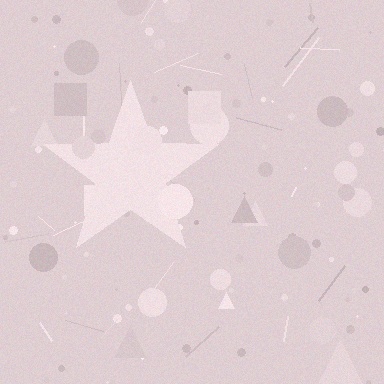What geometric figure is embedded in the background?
A star is embedded in the background.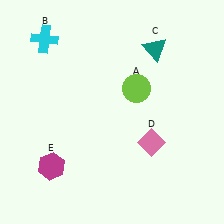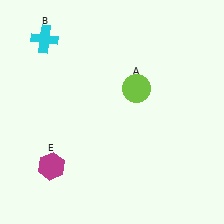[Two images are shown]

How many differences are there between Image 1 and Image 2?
There are 2 differences between the two images.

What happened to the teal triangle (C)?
The teal triangle (C) was removed in Image 2. It was in the top-right area of Image 1.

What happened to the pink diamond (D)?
The pink diamond (D) was removed in Image 2. It was in the bottom-right area of Image 1.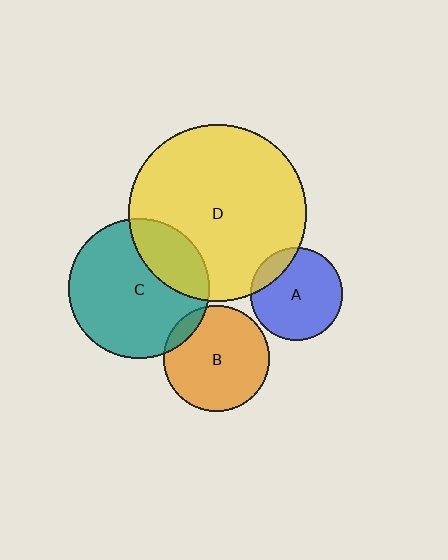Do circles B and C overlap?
Yes.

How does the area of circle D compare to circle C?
Approximately 1.6 times.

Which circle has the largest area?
Circle D (yellow).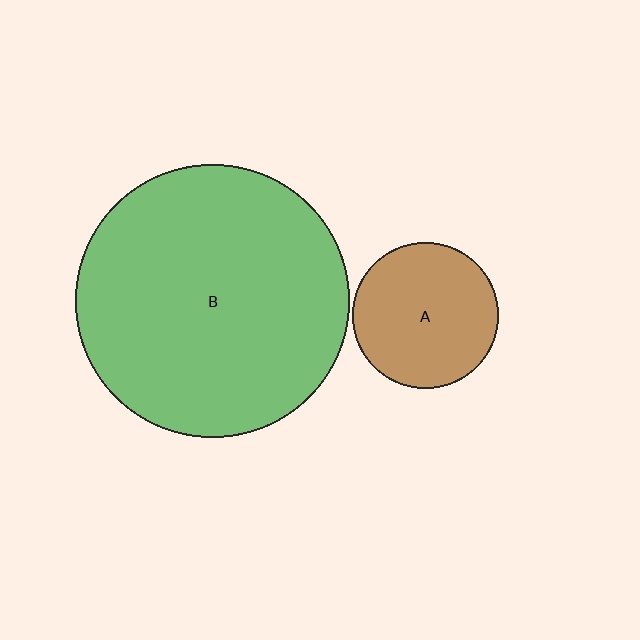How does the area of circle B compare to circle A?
Approximately 3.5 times.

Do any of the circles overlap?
No, none of the circles overlap.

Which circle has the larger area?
Circle B (green).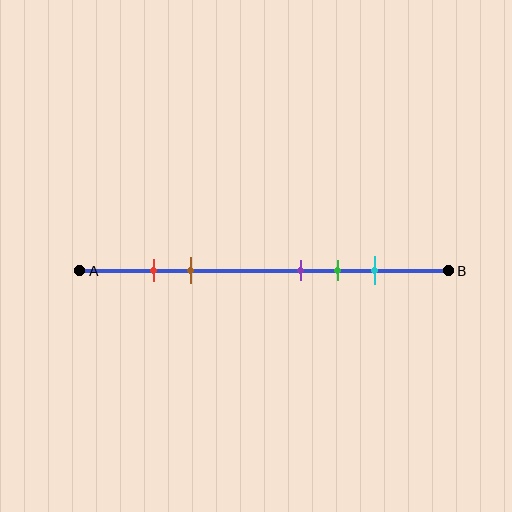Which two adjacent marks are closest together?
The red and brown marks are the closest adjacent pair.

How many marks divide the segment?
There are 5 marks dividing the segment.